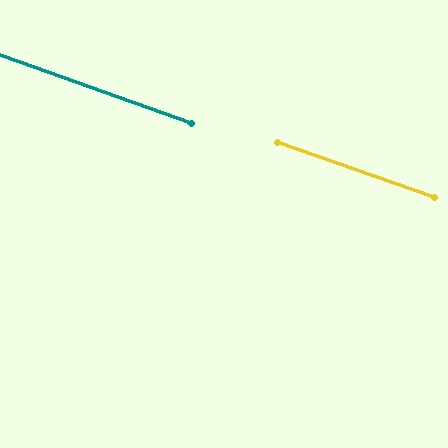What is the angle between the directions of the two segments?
Approximately 0 degrees.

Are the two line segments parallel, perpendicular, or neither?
Parallel — their directions differ by only 0.3°.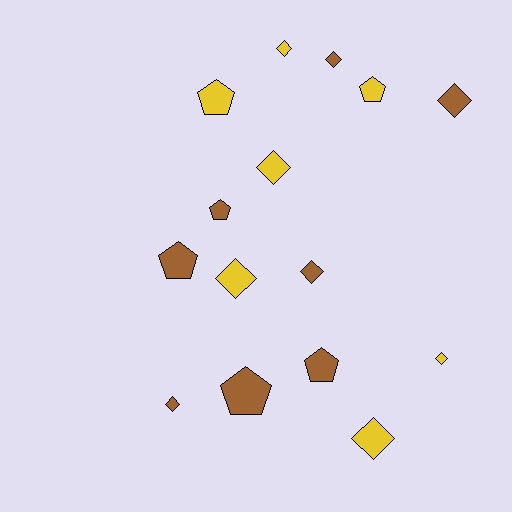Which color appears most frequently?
Brown, with 8 objects.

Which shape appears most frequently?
Diamond, with 9 objects.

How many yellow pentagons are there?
There are 2 yellow pentagons.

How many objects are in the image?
There are 15 objects.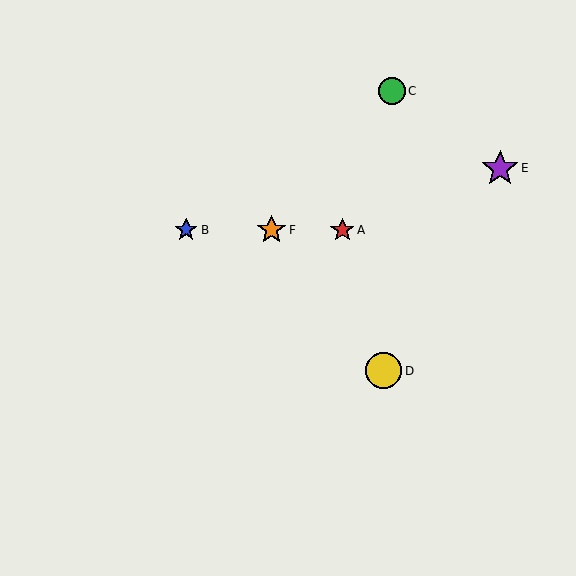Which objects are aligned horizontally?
Objects A, B, F are aligned horizontally.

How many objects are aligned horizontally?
3 objects (A, B, F) are aligned horizontally.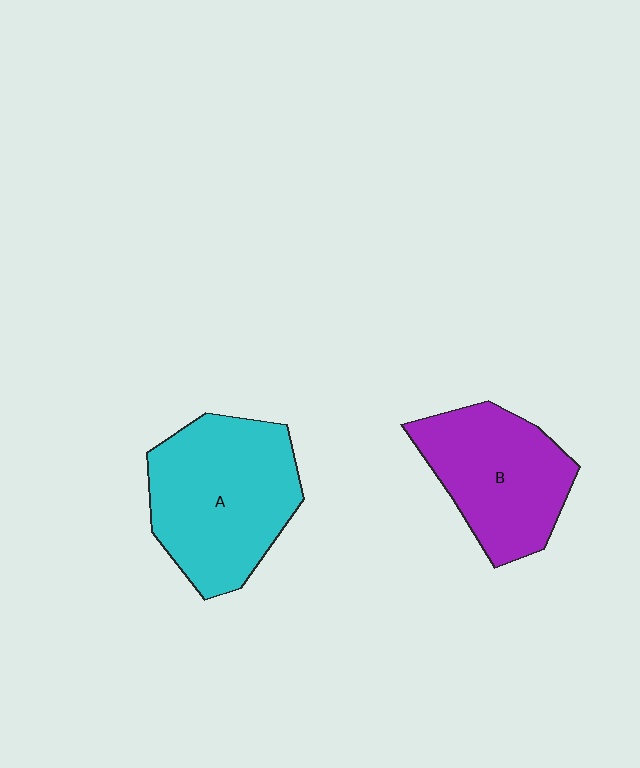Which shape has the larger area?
Shape A (cyan).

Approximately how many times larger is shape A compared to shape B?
Approximately 1.2 times.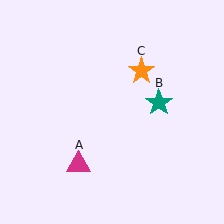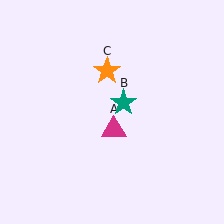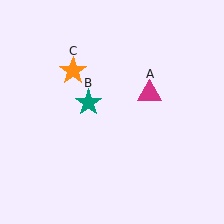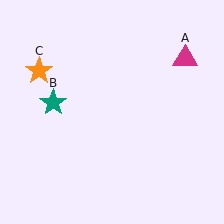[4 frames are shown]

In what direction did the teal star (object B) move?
The teal star (object B) moved left.